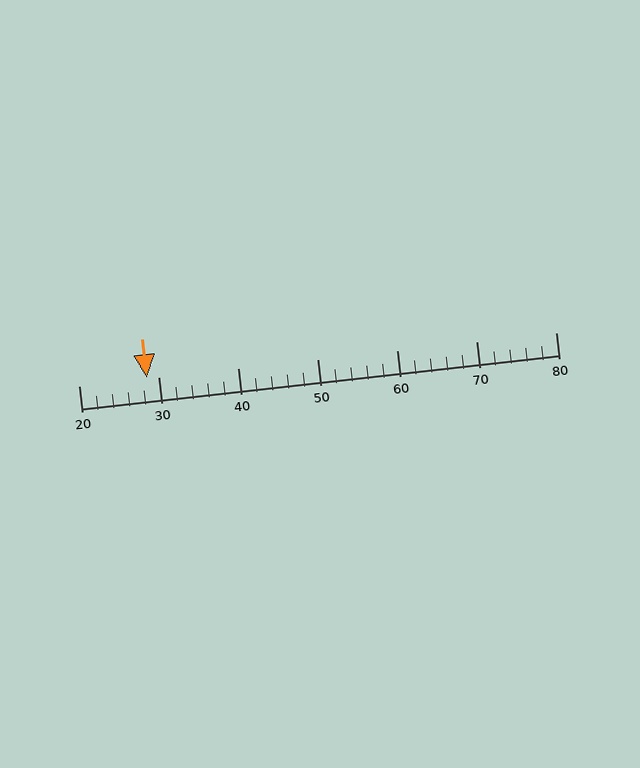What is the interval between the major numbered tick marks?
The major tick marks are spaced 10 units apart.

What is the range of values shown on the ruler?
The ruler shows values from 20 to 80.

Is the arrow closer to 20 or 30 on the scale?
The arrow is closer to 30.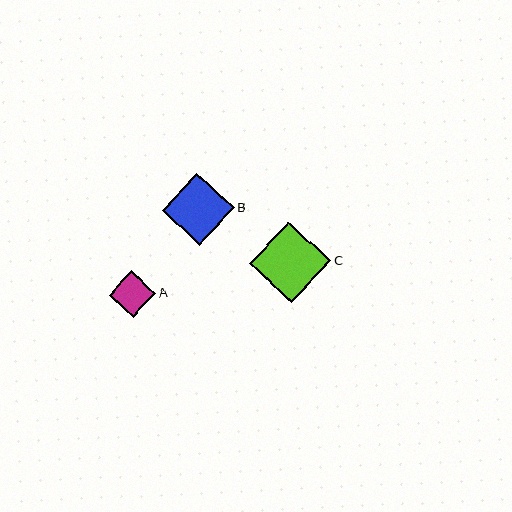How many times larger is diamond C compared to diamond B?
Diamond C is approximately 1.1 times the size of diamond B.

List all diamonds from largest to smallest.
From largest to smallest: C, B, A.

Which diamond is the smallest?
Diamond A is the smallest with a size of approximately 47 pixels.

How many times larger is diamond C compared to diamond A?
Diamond C is approximately 1.7 times the size of diamond A.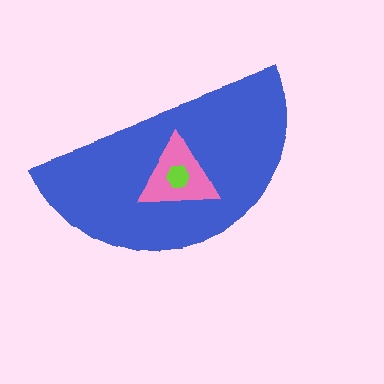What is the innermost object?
The lime hexagon.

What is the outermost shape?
The blue semicircle.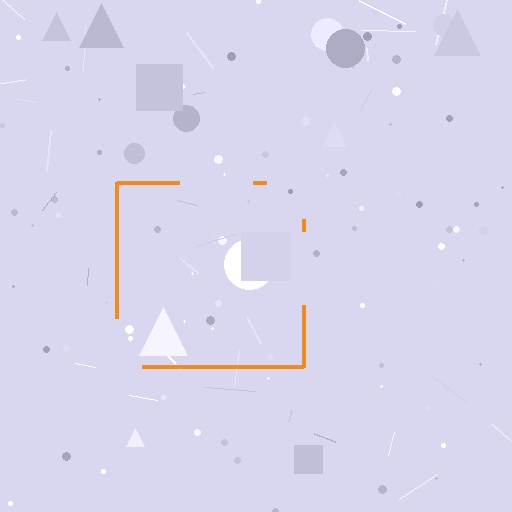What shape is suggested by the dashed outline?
The dashed outline suggests a square.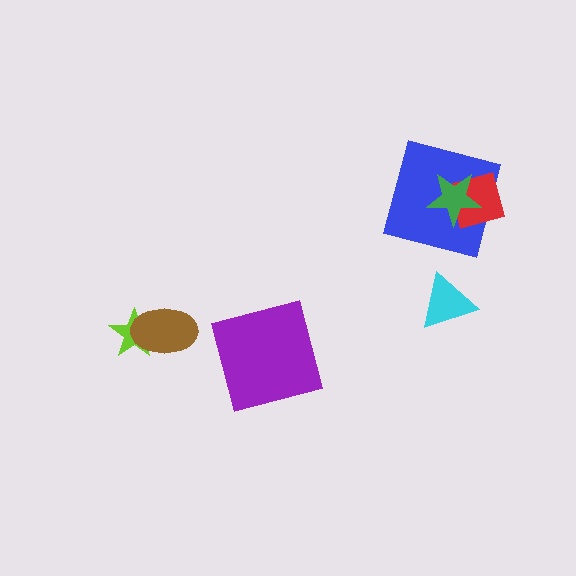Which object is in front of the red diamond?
The green star is in front of the red diamond.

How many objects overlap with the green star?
2 objects overlap with the green star.